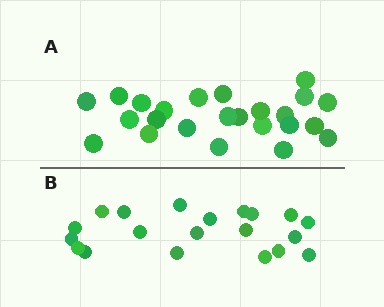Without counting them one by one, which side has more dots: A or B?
Region A (the top region) has more dots.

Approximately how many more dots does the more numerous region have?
Region A has about 4 more dots than region B.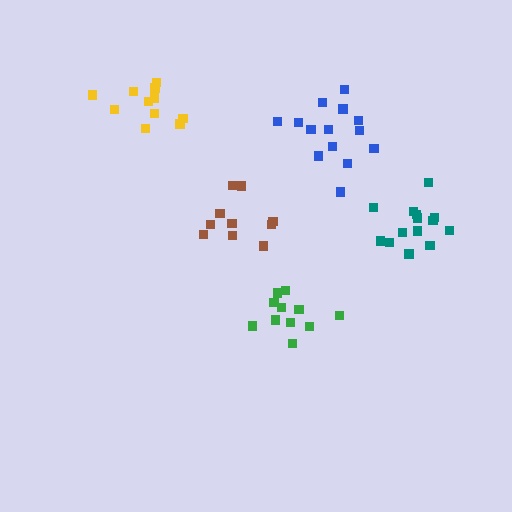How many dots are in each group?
Group 1: 11 dots, Group 2: 10 dots, Group 3: 12 dots, Group 4: 14 dots, Group 5: 14 dots (61 total).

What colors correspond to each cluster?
The clusters are colored: green, brown, yellow, teal, blue.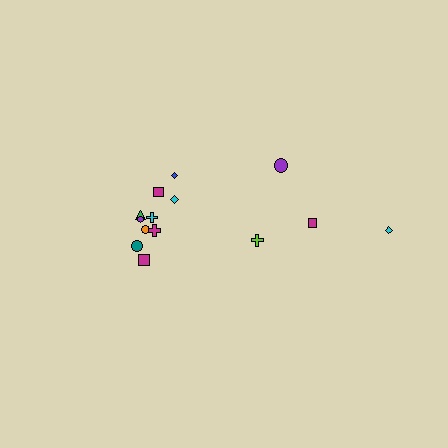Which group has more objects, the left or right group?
The left group.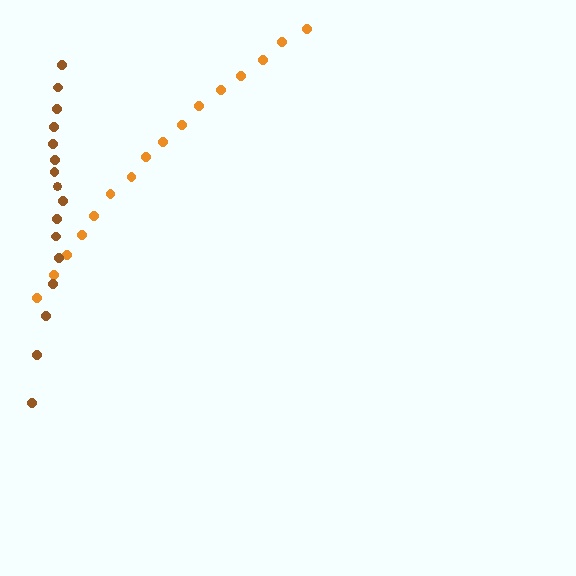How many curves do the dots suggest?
There are 2 distinct paths.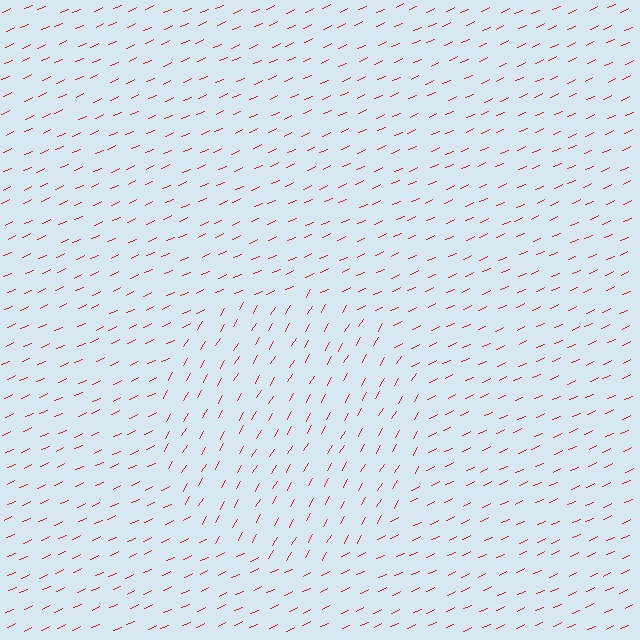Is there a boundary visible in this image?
Yes, there is a texture boundary formed by a change in line orientation.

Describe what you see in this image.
The image is filled with small red line segments. A circle region in the image has lines oriented differently from the surrounding lines, creating a visible texture boundary.